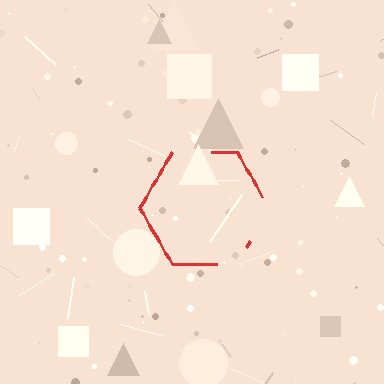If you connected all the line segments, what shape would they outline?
They would outline a hexagon.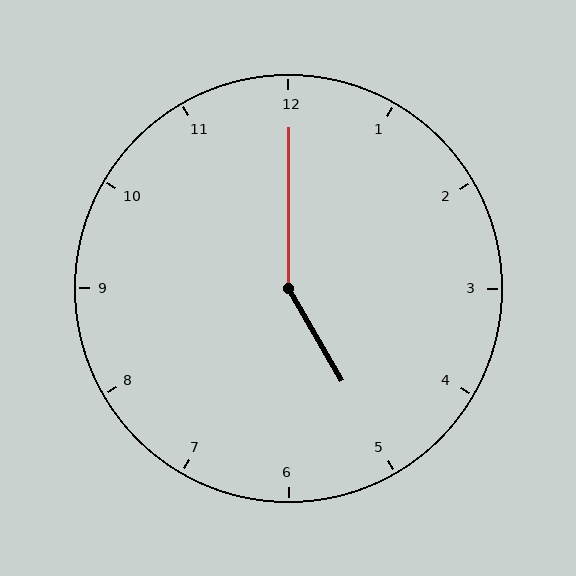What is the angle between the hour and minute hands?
Approximately 150 degrees.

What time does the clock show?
5:00.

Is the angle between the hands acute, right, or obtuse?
It is obtuse.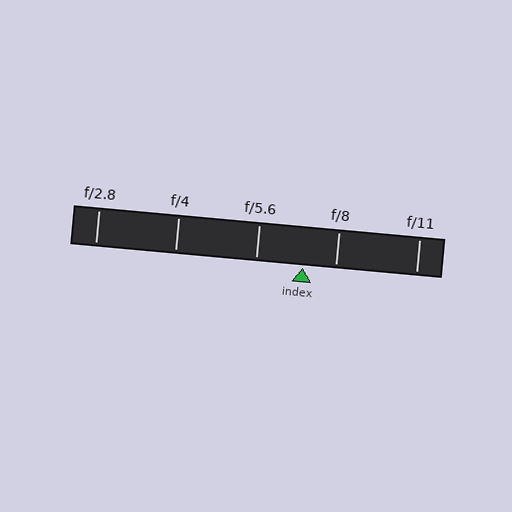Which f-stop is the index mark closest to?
The index mark is closest to f/8.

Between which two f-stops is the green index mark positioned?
The index mark is between f/5.6 and f/8.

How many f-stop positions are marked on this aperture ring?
There are 5 f-stop positions marked.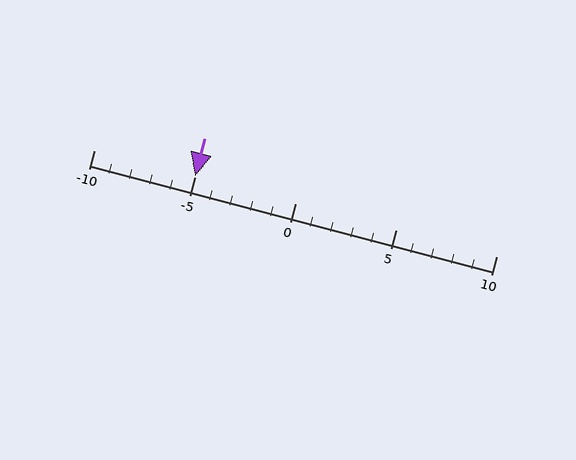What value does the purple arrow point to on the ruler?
The purple arrow points to approximately -5.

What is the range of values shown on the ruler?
The ruler shows values from -10 to 10.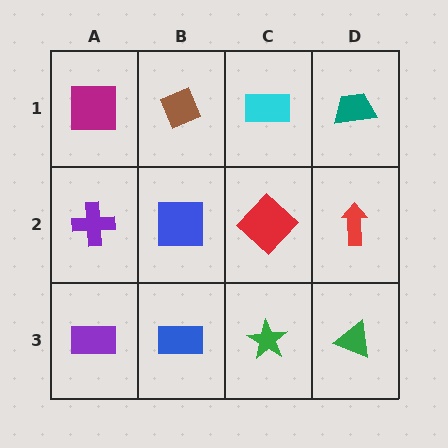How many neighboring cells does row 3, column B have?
3.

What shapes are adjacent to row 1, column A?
A purple cross (row 2, column A), a brown diamond (row 1, column B).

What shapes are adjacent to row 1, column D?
A red arrow (row 2, column D), a cyan rectangle (row 1, column C).